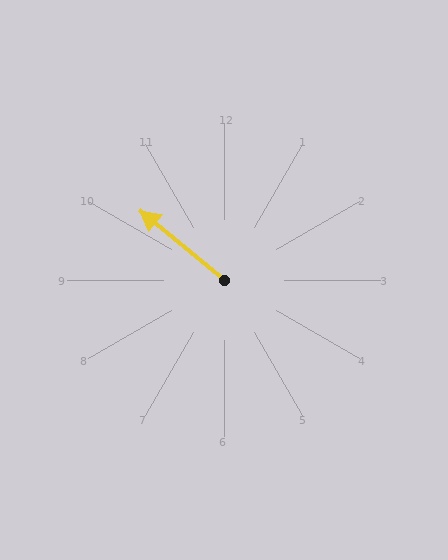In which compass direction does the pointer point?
Northwest.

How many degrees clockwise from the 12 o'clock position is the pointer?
Approximately 310 degrees.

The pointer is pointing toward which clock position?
Roughly 10 o'clock.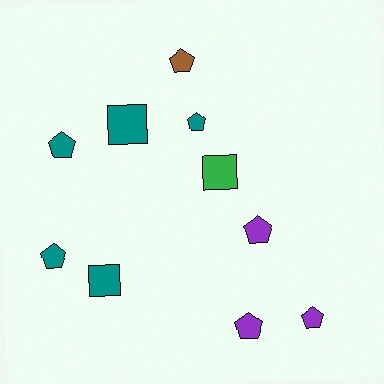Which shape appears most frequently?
Pentagon, with 7 objects.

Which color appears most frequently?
Teal, with 5 objects.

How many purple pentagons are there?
There are 3 purple pentagons.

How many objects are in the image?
There are 10 objects.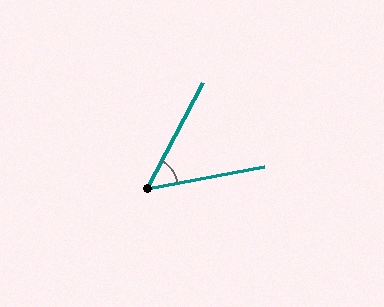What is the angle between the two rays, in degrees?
Approximately 51 degrees.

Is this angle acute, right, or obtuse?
It is acute.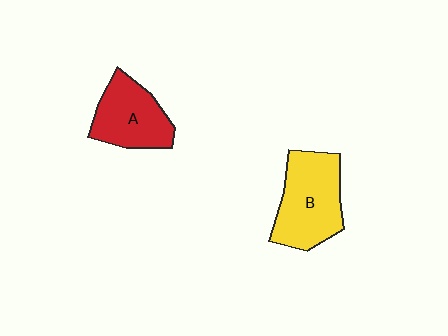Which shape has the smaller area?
Shape A (red).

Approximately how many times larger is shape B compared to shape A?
Approximately 1.3 times.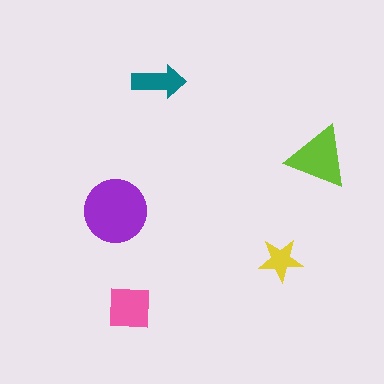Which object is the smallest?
The yellow star.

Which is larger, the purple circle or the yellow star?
The purple circle.